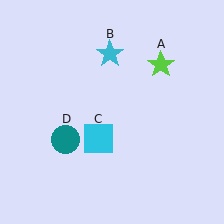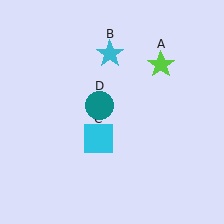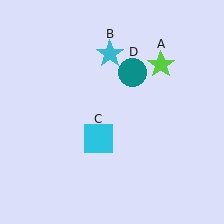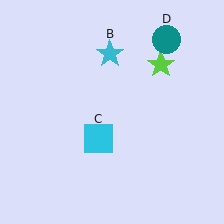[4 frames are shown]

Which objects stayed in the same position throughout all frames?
Lime star (object A) and cyan star (object B) and cyan square (object C) remained stationary.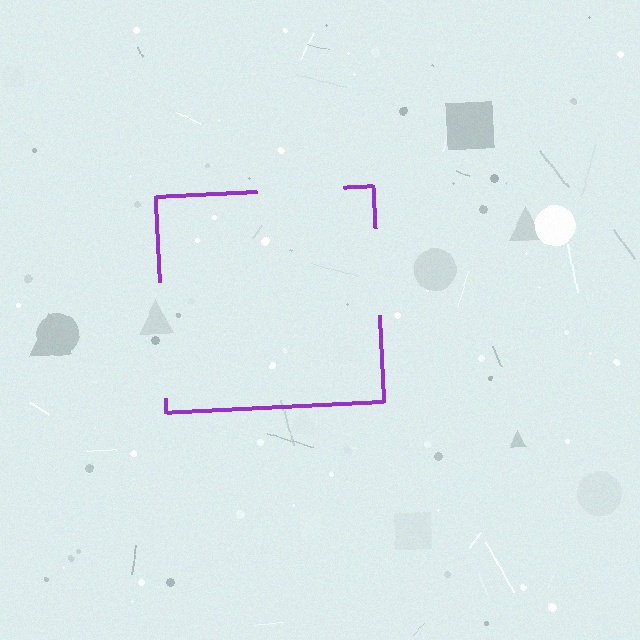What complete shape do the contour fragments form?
The contour fragments form a square.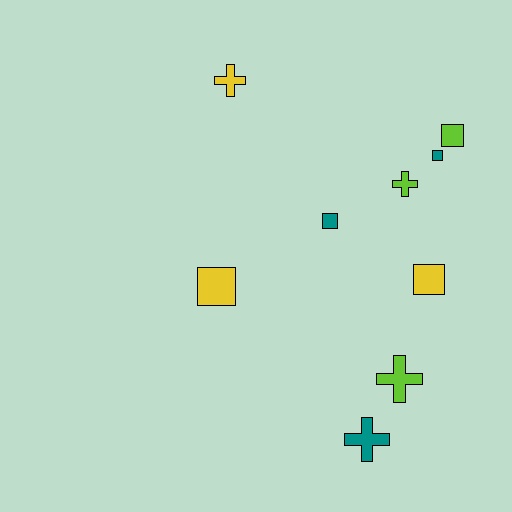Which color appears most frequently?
Lime, with 3 objects.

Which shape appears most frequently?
Square, with 5 objects.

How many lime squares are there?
There is 1 lime square.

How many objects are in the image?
There are 9 objects.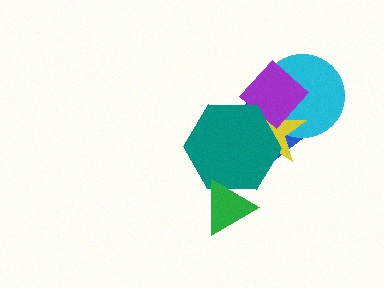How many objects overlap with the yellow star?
4 objects overlap with the yellow star.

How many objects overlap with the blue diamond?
4 objects overlap with the blue diamond.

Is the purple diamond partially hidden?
Yes, it is partially covered by another shape.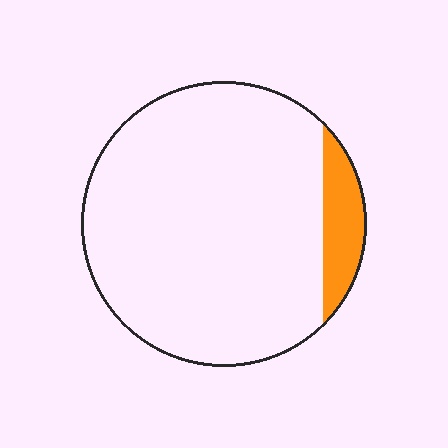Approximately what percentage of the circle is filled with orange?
Approximately 10%.